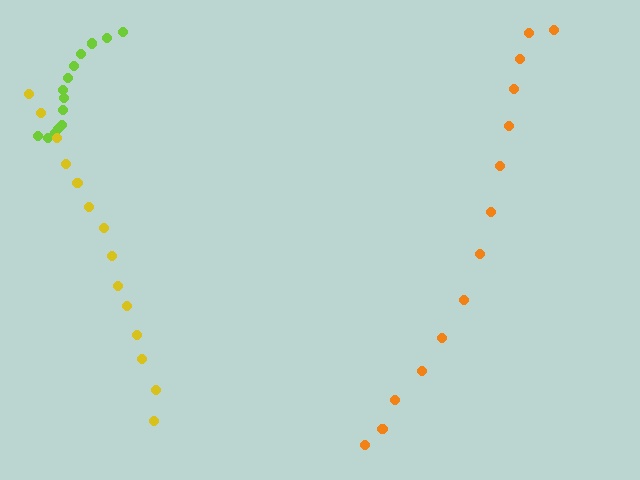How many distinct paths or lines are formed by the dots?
There are 3 distinct paths.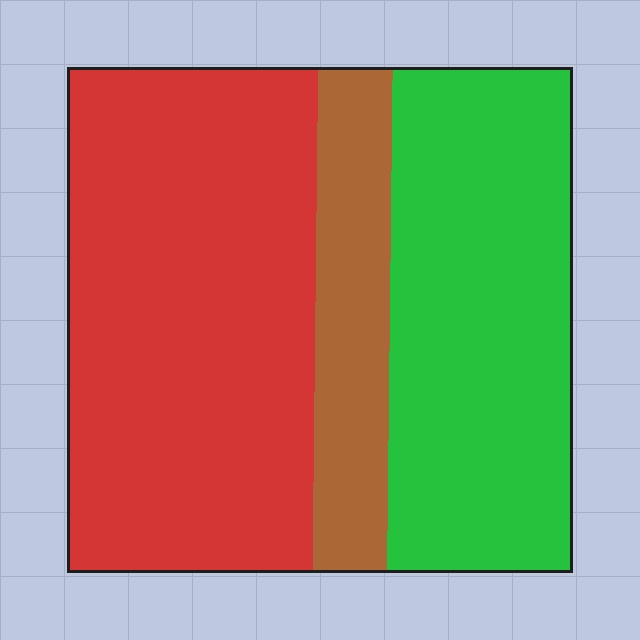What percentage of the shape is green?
Green takes up about three eighths (3/8) of the shape.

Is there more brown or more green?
Green.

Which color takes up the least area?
Brown, at roughly 15%.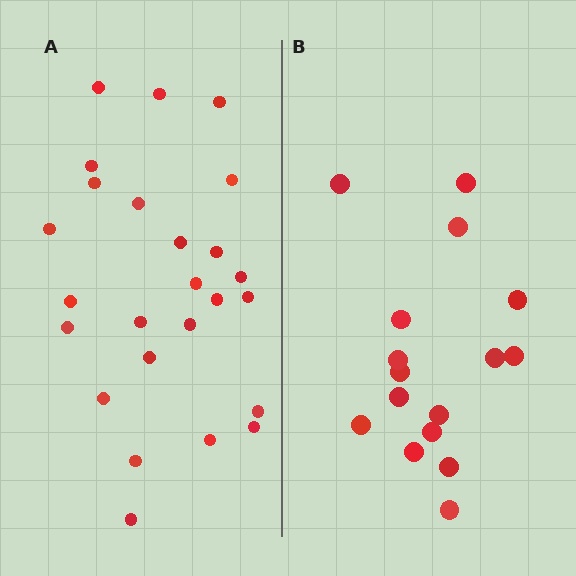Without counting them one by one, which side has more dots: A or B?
Region A (the left region) has more dots.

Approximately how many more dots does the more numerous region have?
Region A has roughly 8 or so more dots than region B.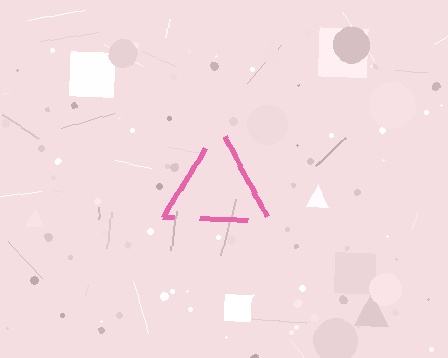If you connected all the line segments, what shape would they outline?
They would outline a triangle.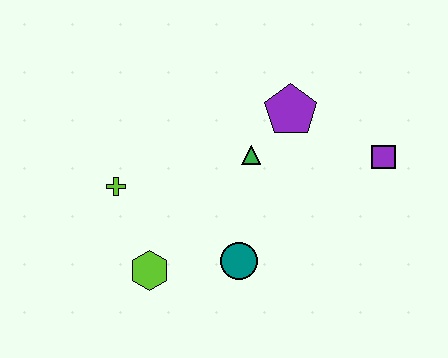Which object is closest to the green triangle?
The purple pentagon is closest to the green triangle.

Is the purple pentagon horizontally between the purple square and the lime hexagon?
Yes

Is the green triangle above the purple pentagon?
No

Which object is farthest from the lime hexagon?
The purple square is farthest from the lime hexagon.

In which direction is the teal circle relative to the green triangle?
The teal circle is below the green triangle.